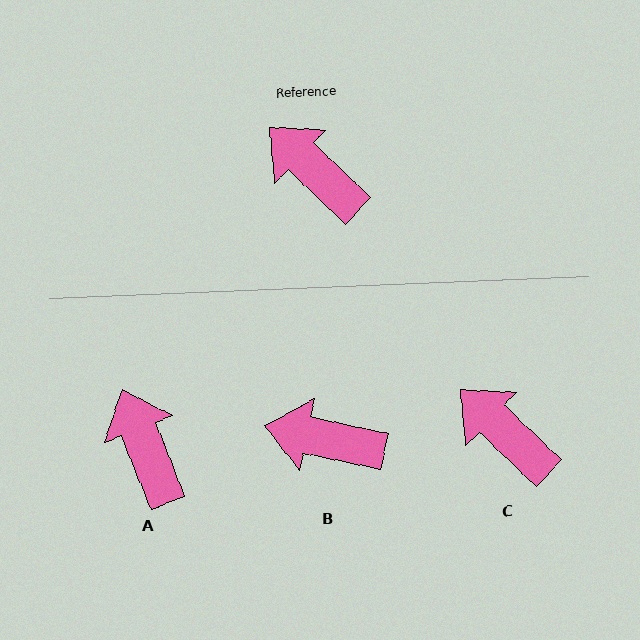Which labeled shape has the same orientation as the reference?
C.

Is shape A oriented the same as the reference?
No, it is off by about 25 degrees.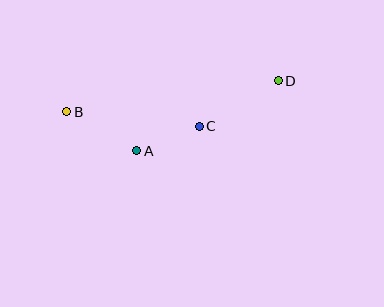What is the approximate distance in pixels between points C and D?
The distance between C and D is approximately 91 pixels.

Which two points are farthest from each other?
Points B and D are farthest from each other.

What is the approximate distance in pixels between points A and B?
The distance between A and B is approximately 80 pixels.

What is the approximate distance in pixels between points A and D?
The distance between A and D is approximately 158 pixels.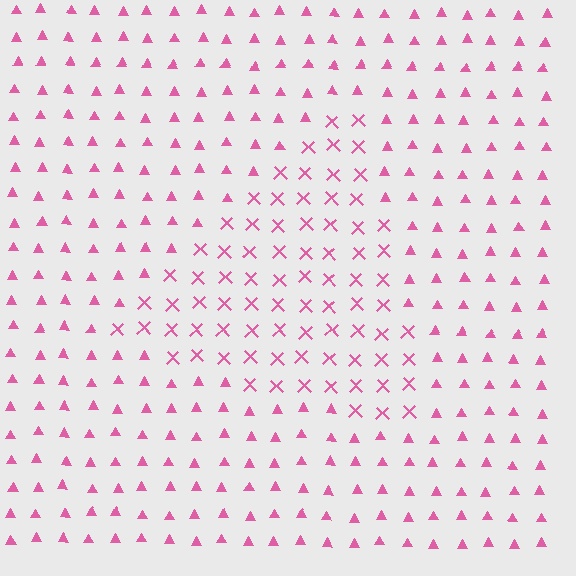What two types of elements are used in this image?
The image uses X marks inside the triangle region and triangles outside it.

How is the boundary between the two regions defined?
The boundary is defined by a change in element shape: X marks inside vs. triangles outside. All elements share the same color and spacing.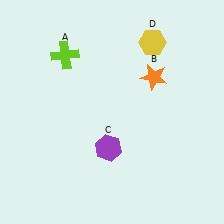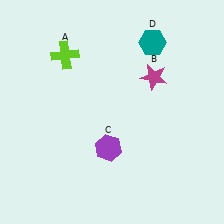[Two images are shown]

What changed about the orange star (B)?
In Image 1, B is orange. In Image 2, it changed to magenta.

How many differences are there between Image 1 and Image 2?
There are 2 differences between the two images.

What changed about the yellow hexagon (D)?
In Image 1, D is yellow. In Image 2, it changed to teal.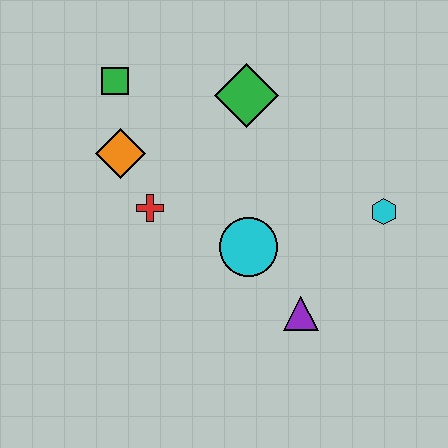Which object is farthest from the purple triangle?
The green square is farthest from the purple triangle.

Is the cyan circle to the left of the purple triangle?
Yes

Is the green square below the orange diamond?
No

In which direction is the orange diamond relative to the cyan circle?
The orange diamond is to the left of the cyan circle.